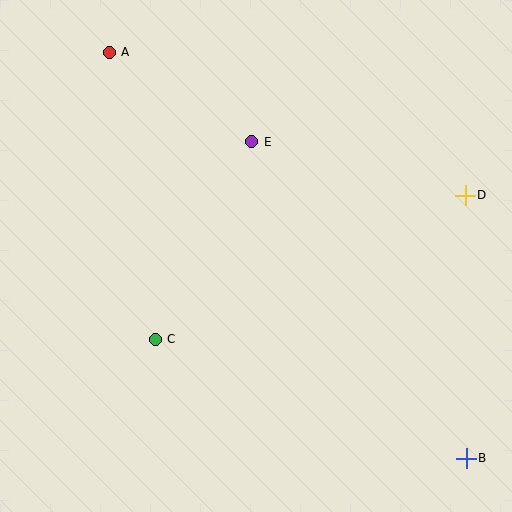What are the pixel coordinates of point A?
Point A is at (109, 52).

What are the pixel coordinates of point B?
Point B is at (466, 458).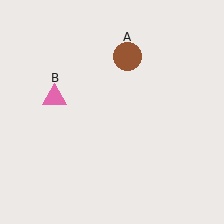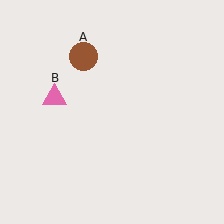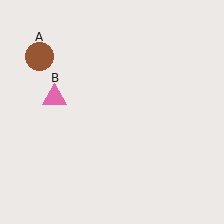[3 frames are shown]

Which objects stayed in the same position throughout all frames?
Pink triangle (object B) remained stationary.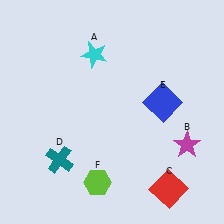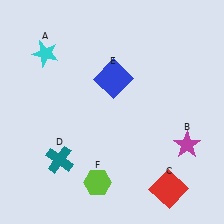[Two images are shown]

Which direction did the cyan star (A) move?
The cyan star (A) moved left.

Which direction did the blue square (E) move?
The blue square (E) moved left.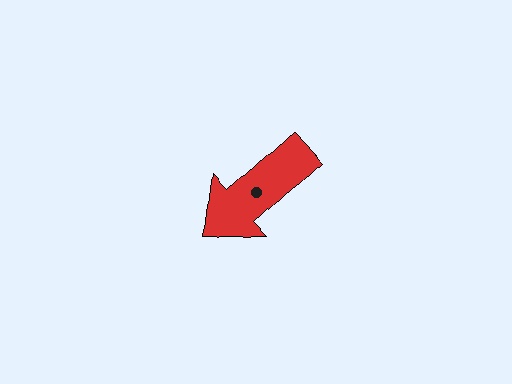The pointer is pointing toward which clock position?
Roughly 8 o'clock.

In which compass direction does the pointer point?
Southwest.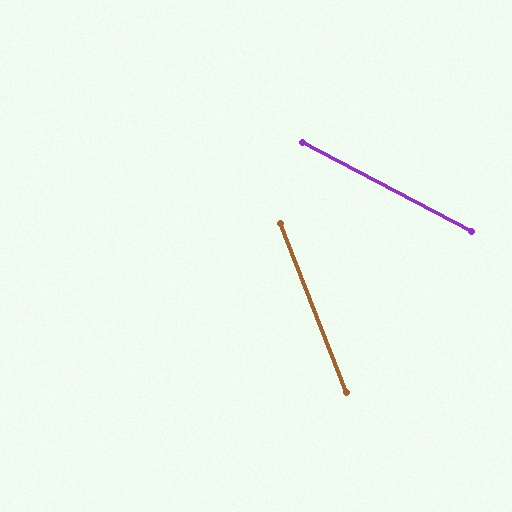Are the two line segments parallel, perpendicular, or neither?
Neither parallel nor perpendicular — they differ by about 41°.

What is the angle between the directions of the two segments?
Approximately 41 degrees.